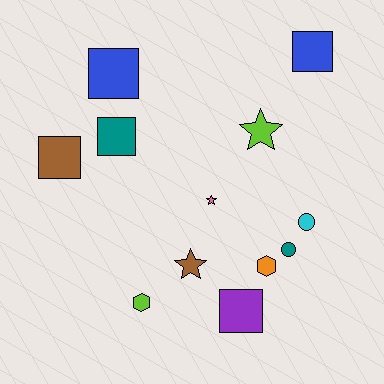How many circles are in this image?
There are 2 circles.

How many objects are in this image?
There are 12 objects.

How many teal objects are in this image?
There are 2 teal objects.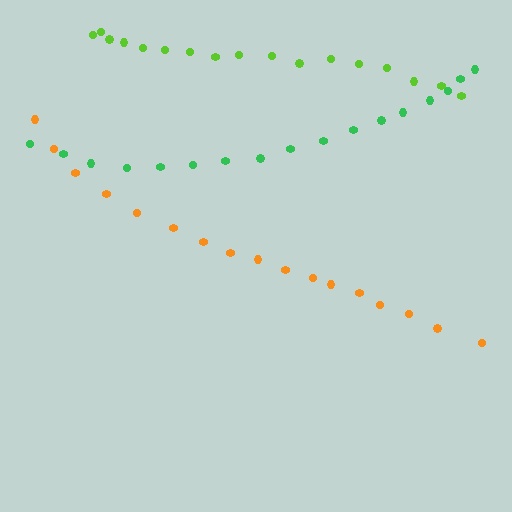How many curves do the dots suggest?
There are 3 distinct paths.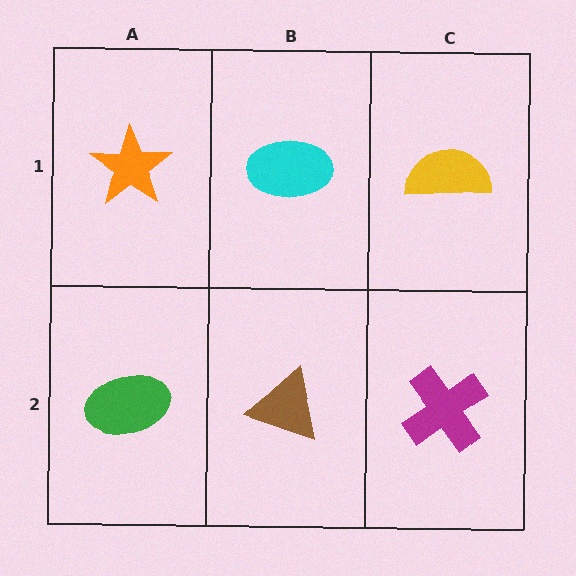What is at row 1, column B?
A cyan ellipse.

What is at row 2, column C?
A magenta cross.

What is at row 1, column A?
An orange star.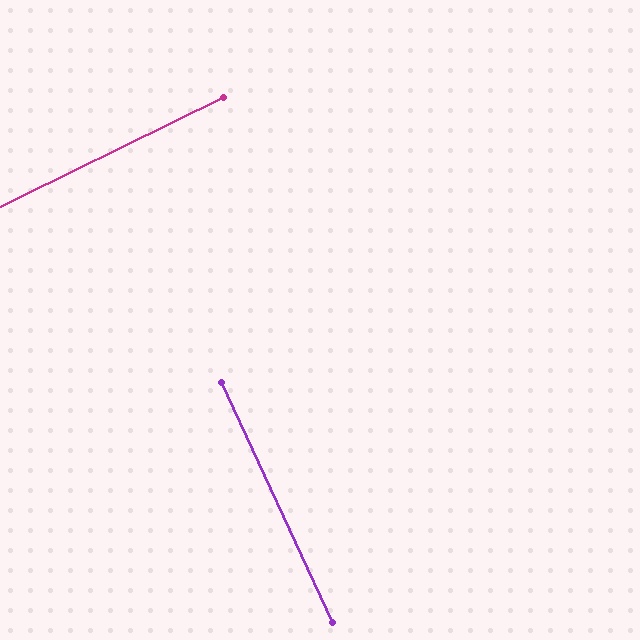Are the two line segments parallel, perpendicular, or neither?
Perpendicular — they meet at approximately 89°.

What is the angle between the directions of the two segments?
Approximately 89 degrees.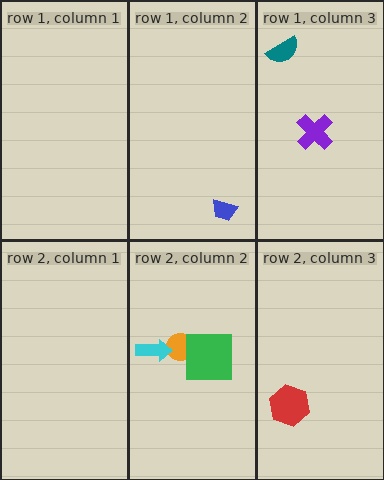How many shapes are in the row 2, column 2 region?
3.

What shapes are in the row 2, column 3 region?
The red hexagon.